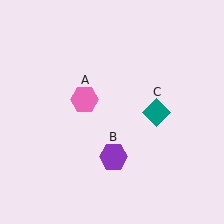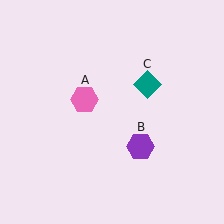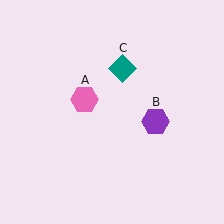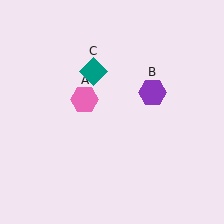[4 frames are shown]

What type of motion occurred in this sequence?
The purple hexagon (object B), teal diamond (object C) rotated counterclockwise around the center of the scene.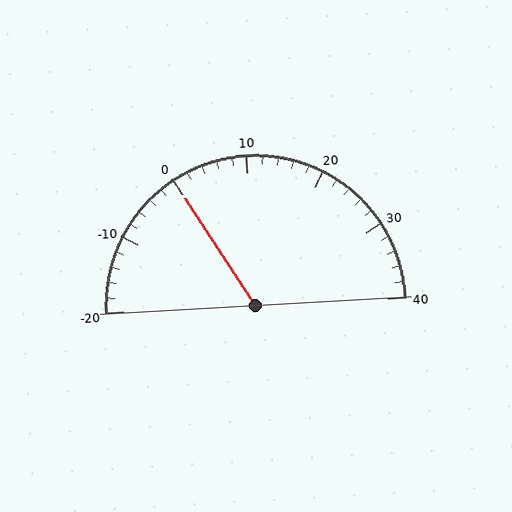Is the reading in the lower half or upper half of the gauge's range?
The reading is in the lower half of the range (-20 to 40).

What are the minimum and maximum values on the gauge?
The gauge ranges from -20 to 40.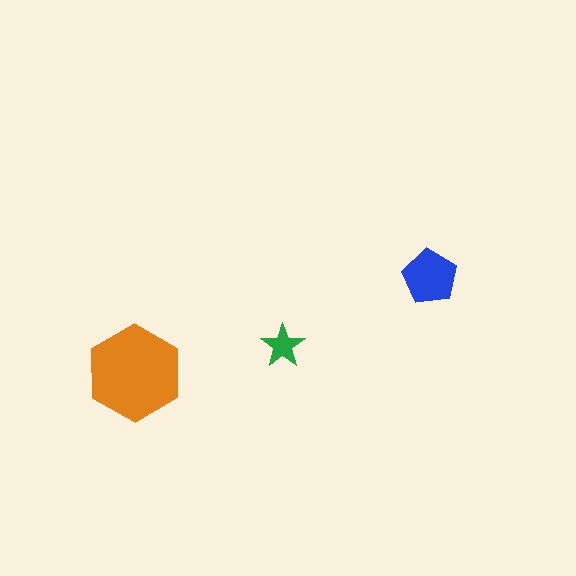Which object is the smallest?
The green star.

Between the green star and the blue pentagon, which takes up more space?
The blue pentagon.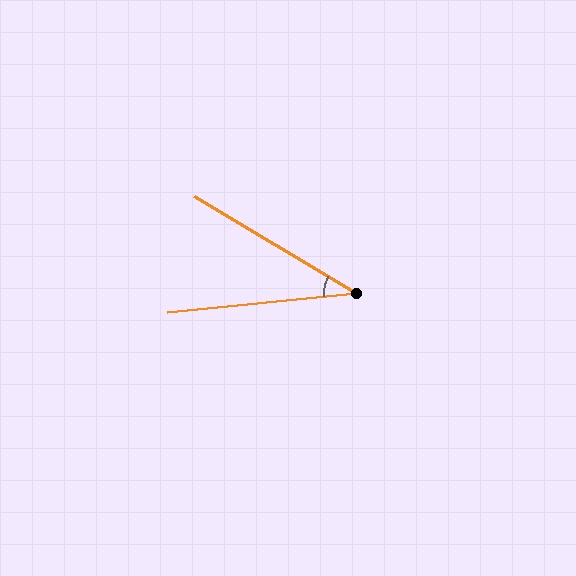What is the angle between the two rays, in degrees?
Approximately 37 degrees.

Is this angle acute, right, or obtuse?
It is acute.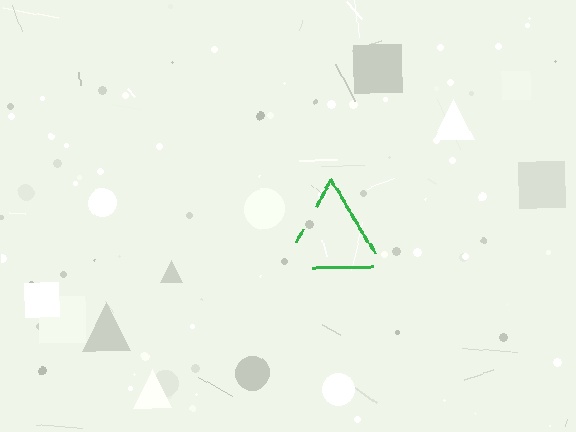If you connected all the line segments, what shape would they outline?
They would outline a triangle.